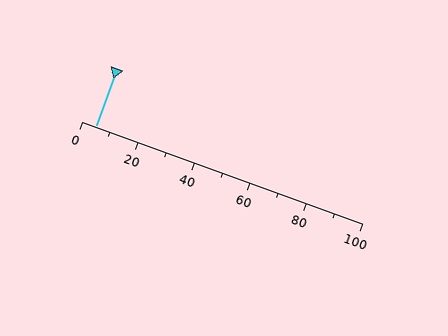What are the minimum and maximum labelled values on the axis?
The axis runs from 0 to 100.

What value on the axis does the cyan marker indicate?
The marker indicates approximately 5.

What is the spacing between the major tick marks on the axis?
The major ticks are spaced 20 apart.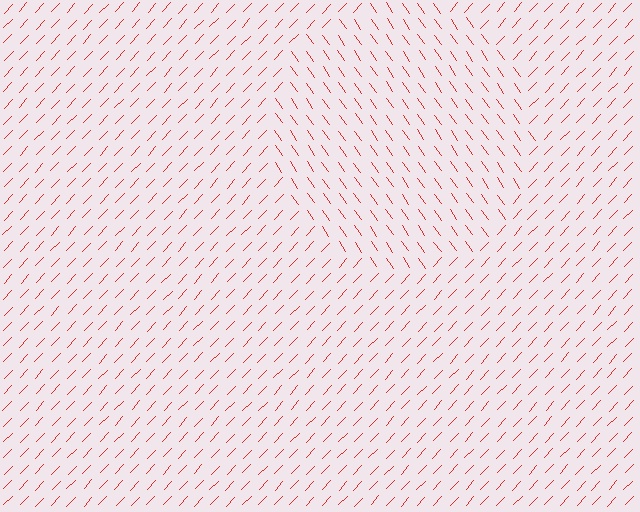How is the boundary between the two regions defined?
The boundary is defined purely by a change in line orientation (approximately 78 degrees difference). All lines are the same color and thickness.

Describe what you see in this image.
The image is filled with small red line segments. A circle region in the image has lines oriented differently from the surrounding lines, creating a visible texture boundary.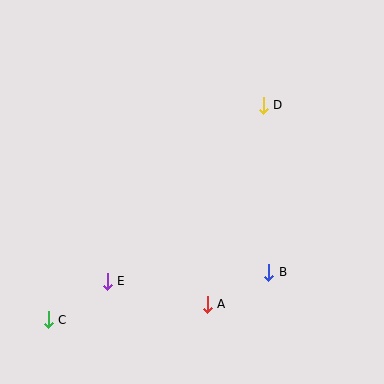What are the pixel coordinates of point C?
Point C is at (48, 320).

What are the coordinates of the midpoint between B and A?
The midpoint between B and A is at (238, 288).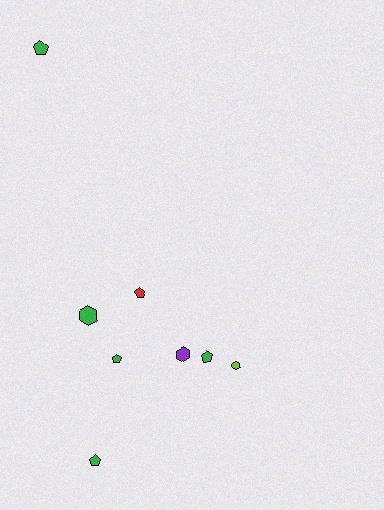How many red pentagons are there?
There is 1 red pentagon.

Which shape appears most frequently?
Pentagon, with 5 objects.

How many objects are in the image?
There are 8 objects.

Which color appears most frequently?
Green, with 5 objects.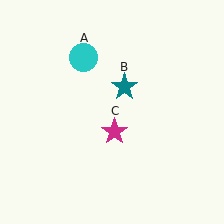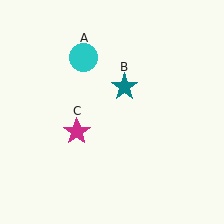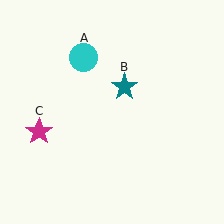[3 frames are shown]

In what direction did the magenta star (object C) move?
The magenta star (object C) moved left.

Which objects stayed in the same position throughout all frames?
Cyan circle (object A) and teal star (object B) remained stationary.